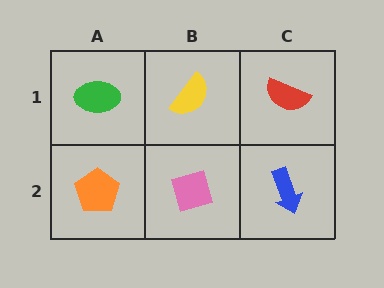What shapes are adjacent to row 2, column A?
A green ellipse (row 1, column A), a pink diamond (row 2, column B).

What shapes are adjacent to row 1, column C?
A blue arrow (row 2, column C), a yellow semicircle (row 1, column B).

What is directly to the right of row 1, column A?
A yellow semicircle.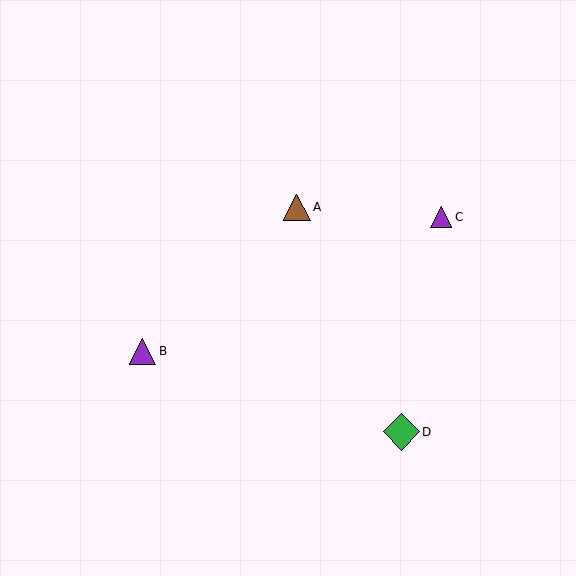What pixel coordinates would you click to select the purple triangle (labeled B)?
Click at (143, 351) to select the purple triangle B.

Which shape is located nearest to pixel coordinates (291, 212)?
The brown triangle (labeled A) at (297, 207) is nearest to that location.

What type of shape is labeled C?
Shape C is a purple triangle.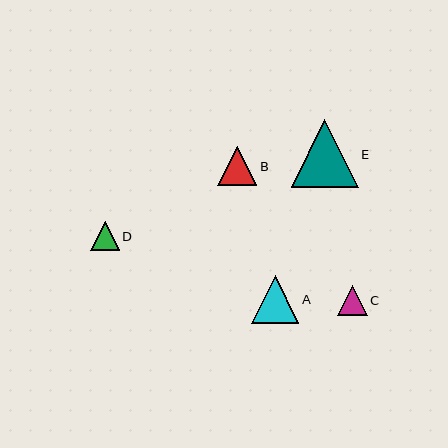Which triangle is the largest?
Triangle E is the largest with a size of approximately 67 pixels.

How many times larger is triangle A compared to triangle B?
Triangle A is approximately 1.2 times the size of triangle B.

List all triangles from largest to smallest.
From largest to smallest: E, A, B, C, D.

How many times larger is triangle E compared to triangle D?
Triangle E is approximately 2.4 times the size of triangle D.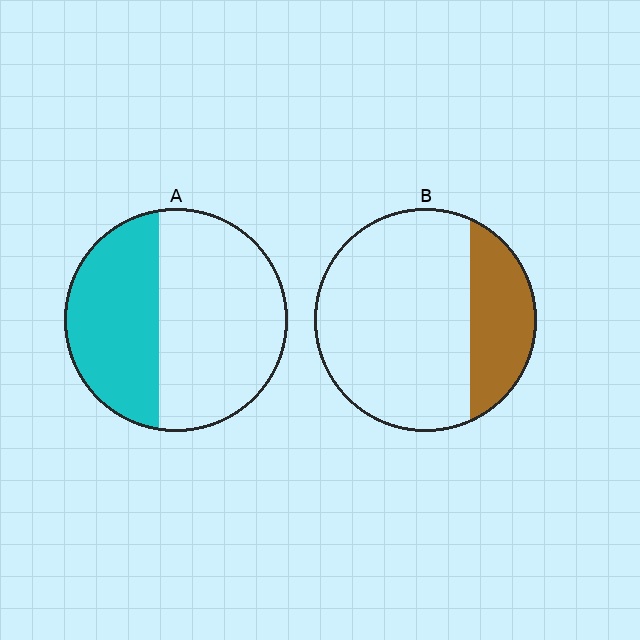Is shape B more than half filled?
No.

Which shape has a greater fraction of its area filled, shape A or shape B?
Shape A.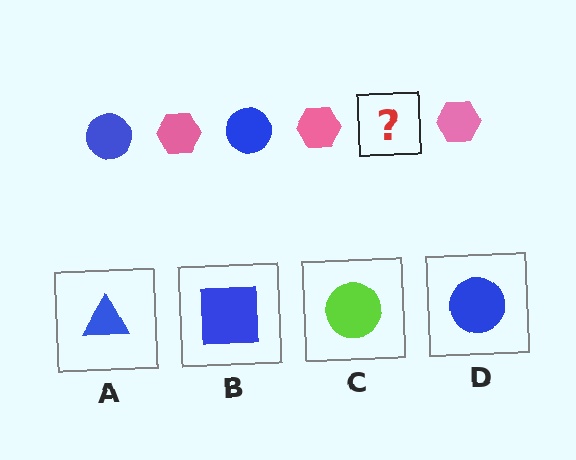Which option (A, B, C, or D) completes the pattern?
D.